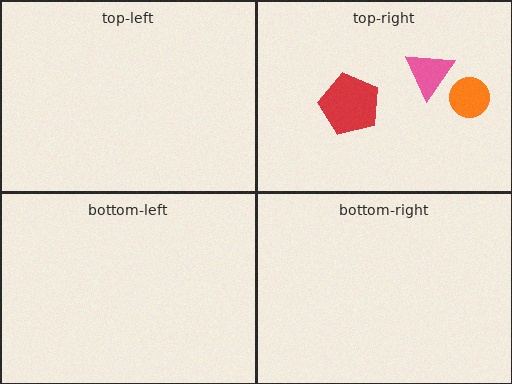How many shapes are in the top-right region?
3.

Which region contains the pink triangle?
The top-right region.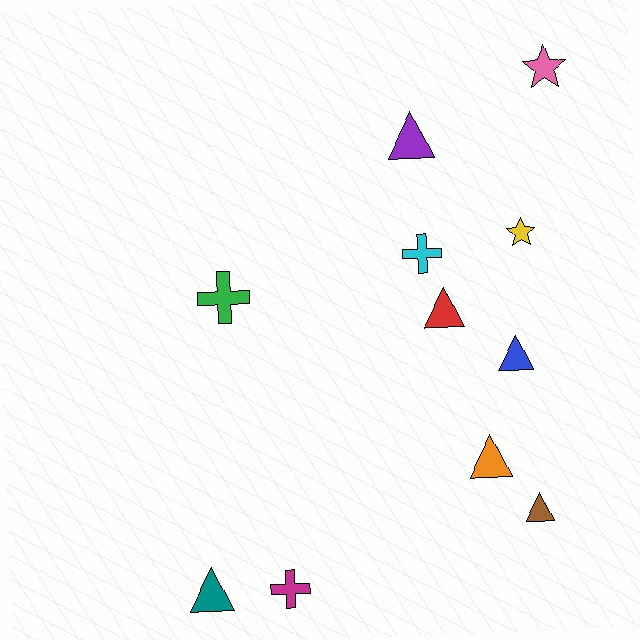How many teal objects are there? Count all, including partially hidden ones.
There is 1 teal object.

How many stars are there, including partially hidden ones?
There are 2 stars.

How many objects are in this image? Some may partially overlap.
There are 11 objects.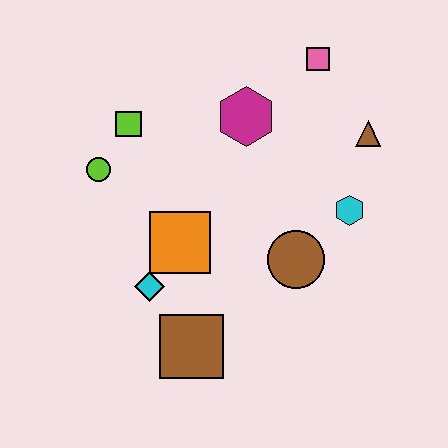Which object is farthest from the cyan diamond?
The pink square is farthest from the cyan diamond.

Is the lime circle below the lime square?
Yes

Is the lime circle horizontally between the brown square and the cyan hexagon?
No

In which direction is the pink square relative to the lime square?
The pink square is to the right of the lime square.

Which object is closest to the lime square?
The lime circle is closest to the lime square.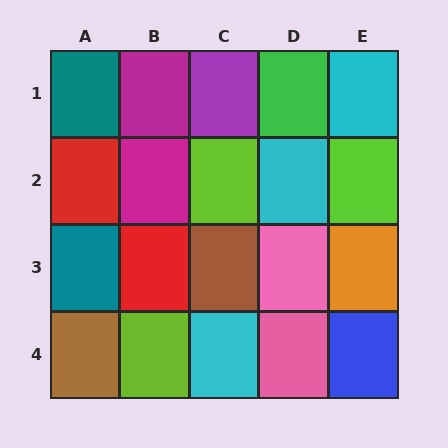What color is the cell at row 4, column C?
Cyan.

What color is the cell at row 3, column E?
Orange.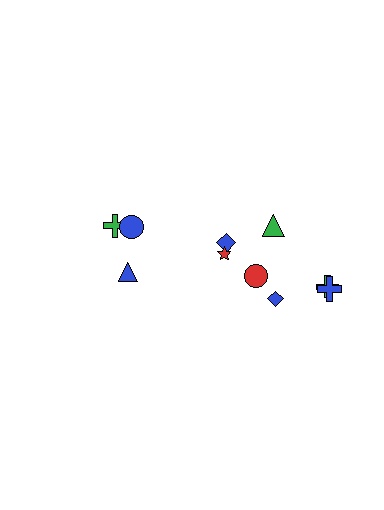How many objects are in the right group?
There are 7 objects.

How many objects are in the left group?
There are 3 objects.